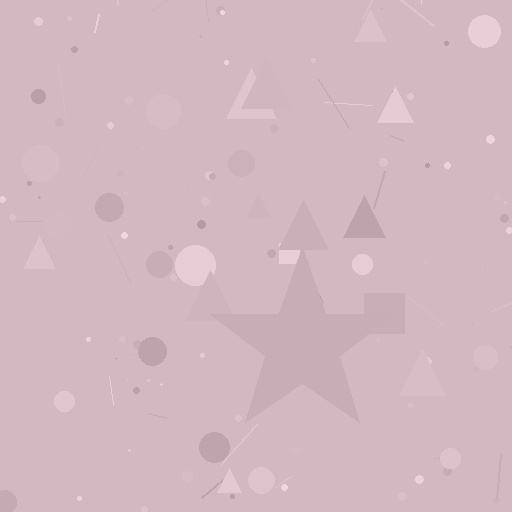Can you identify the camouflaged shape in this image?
The camouflaged shape is a star.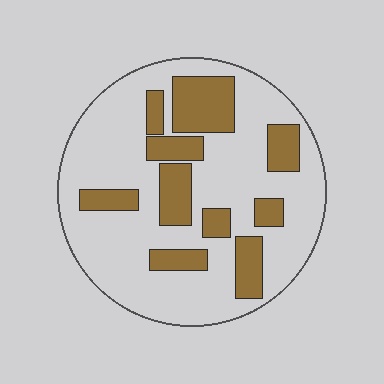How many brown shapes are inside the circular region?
10.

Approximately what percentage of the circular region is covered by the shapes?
Approximately 25%.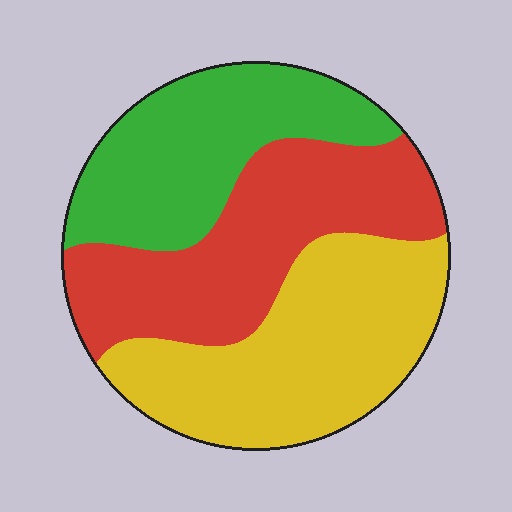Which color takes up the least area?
Green, at roughly 30%.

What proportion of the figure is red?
Red takes up about one third (1/3) of the figure.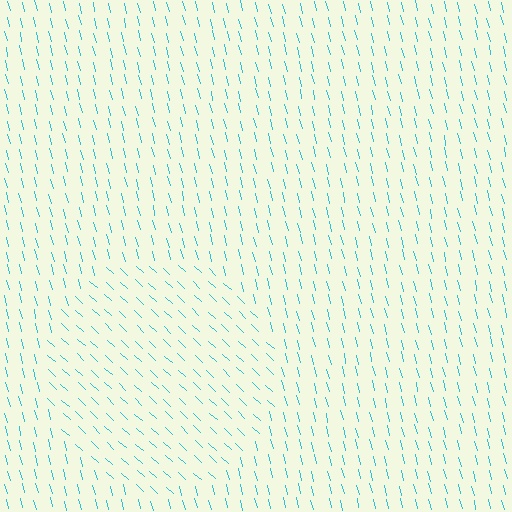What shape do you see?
I see a circle.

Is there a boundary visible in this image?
Yes, there is a texture boundary formed by a change in line orientation.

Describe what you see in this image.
The image is filled with small cyan line segments. A circle region in the image has lines oriented differently from the surrounding lines, creating a visible texture boundary.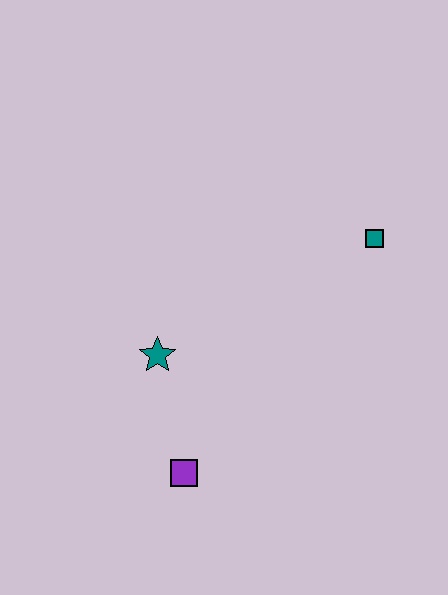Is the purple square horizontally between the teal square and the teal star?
Yes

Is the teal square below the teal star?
No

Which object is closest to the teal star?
The purple square is closest to the teal star.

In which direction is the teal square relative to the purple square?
The teal square is above the purple square.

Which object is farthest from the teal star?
The teal square is farthest from the teal star.